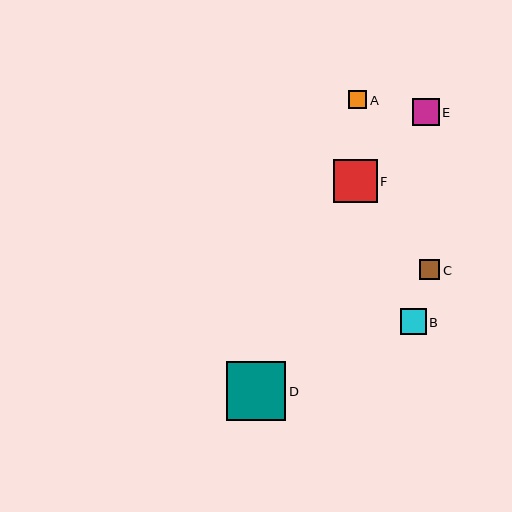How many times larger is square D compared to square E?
Square D is approximately 2.2 times the size of square E.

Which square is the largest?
Square D is the largest with a size of approximately 59 pixels.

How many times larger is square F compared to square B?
Square F is approximately 1.7 times the size of square B.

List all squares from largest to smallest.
From largest to smallest: D, F, E, B, C, A.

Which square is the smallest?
Square A is the smallest with a size of approximately 19 pixels.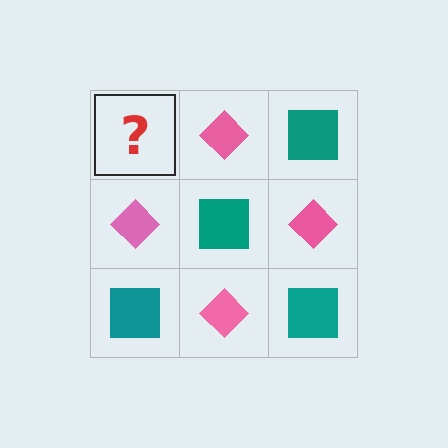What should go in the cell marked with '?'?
The missing cell should contain a teal square.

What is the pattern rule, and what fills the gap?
The rule is that it alternates teal square and pink diamond in a checkerboard pattern. The gap should be filled with a teal square.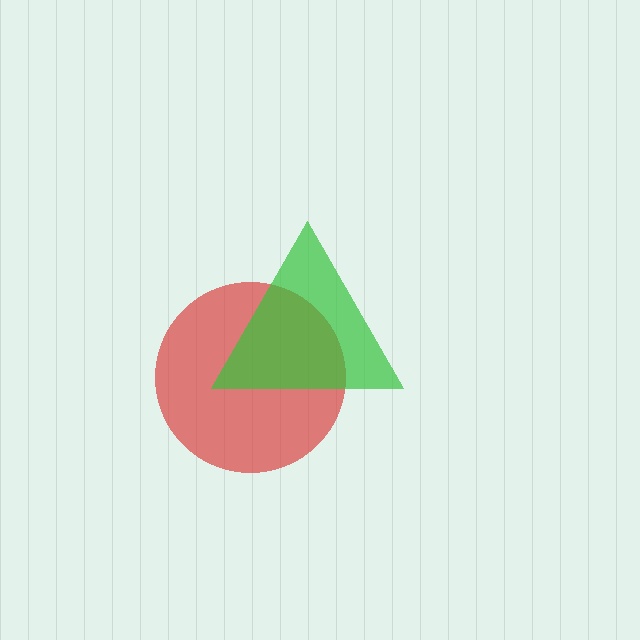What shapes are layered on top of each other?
The layered shapes are: a red circle, a green triangle.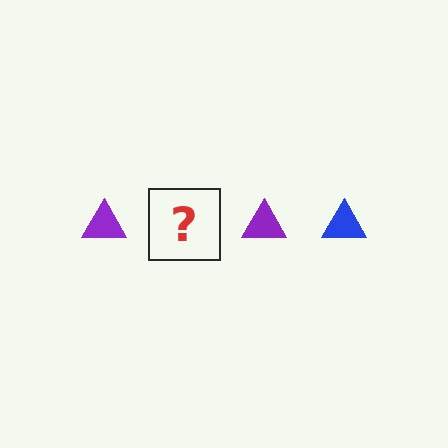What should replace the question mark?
The question mark should be replaced with a blue triangle.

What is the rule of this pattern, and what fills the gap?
The rule is that the pattern cycles through purple, blue triangles. The gap should be filled with a blue triangle.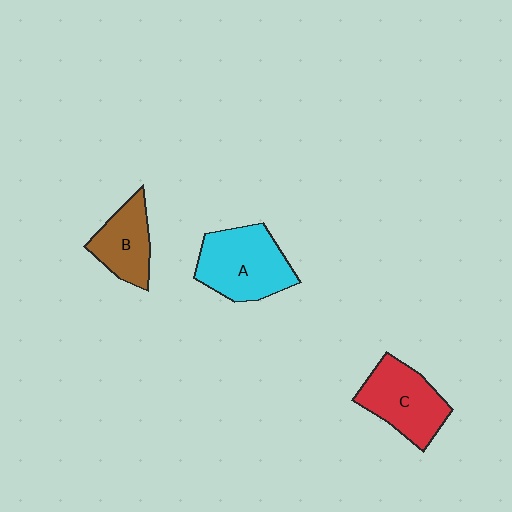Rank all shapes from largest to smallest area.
From largest to smallest: A (cyan), C (red), B (brown).